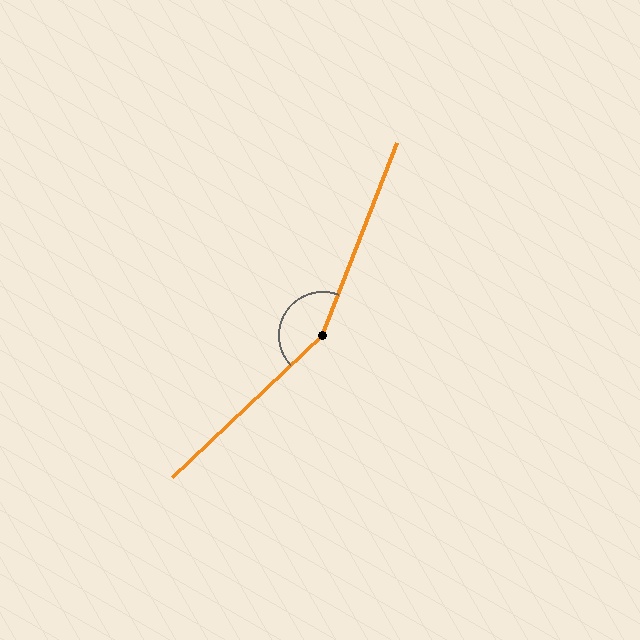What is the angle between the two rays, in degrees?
Approximately 155 degrees.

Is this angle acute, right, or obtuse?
It is obtuse.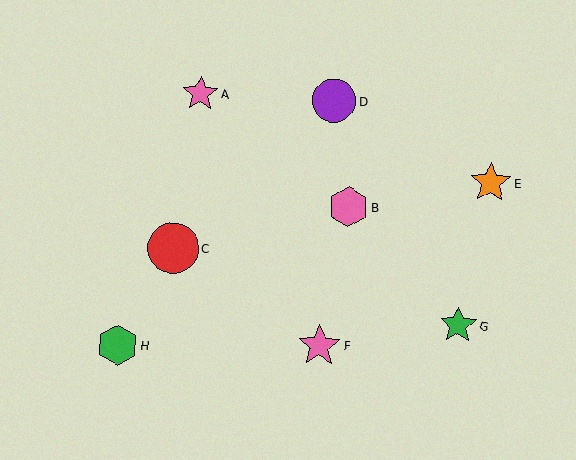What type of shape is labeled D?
Shape D is a purple circle.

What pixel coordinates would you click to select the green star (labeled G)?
Click at (458, 325) to select the green star G.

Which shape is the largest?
The red circle (labeled C) is the largest.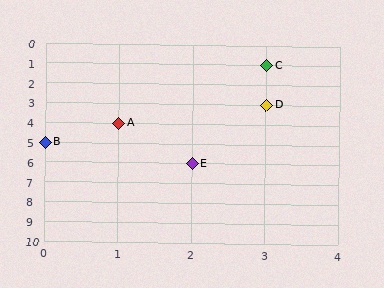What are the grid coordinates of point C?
Point C is at grid coordinates (3, 1).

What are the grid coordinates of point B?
Point B is at grid coordinates (0, 5).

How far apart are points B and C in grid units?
Points B and C are 3 columns and 4 rows apart (about 5.0 grid units diagonally).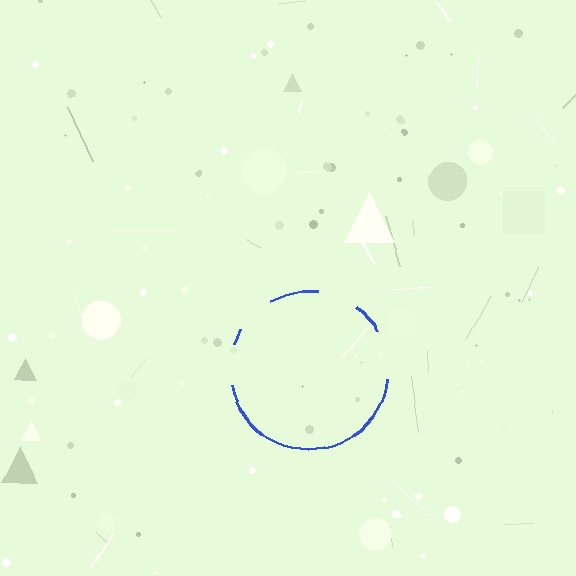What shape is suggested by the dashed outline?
The dashed outline suggests a circle.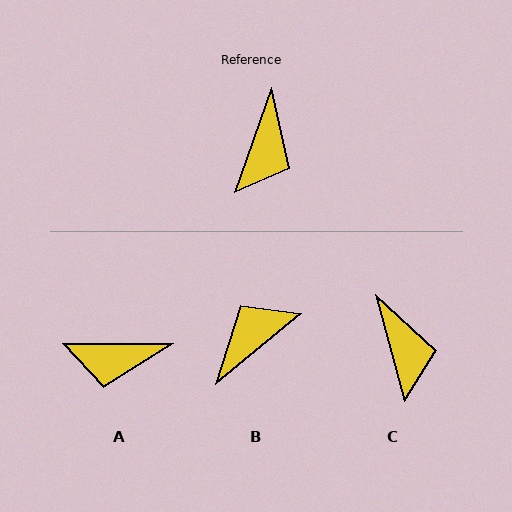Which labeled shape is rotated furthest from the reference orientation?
B, about 149 degrees away.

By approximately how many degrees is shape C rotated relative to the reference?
Approximately 34 degrees counter-clockwise.